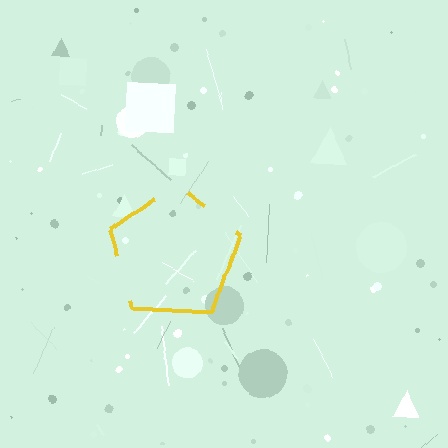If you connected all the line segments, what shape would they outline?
They would outline a pentagon.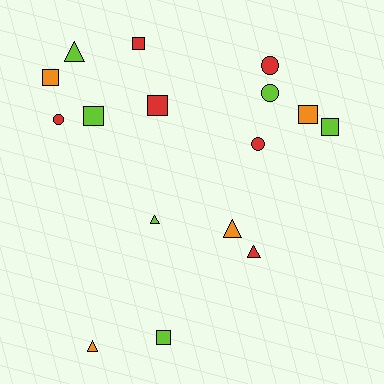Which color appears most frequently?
Lime, with 6 objects.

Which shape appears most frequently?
Square, with 7 objects.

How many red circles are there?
There are 3 red circles.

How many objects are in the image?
There are 16 objects.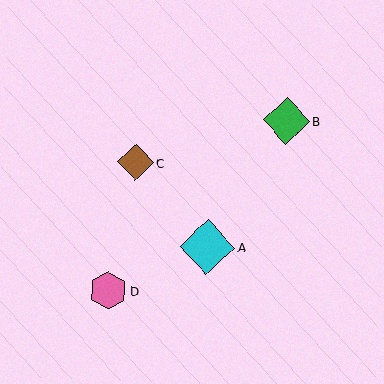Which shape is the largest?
The cyan diamond (labeled A) is the largest.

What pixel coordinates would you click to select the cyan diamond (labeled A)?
Click at (207, 247) to select the cyan diamond A.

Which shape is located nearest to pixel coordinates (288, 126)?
The green diamond (labeled B) at (286, 121) is nearest to that location.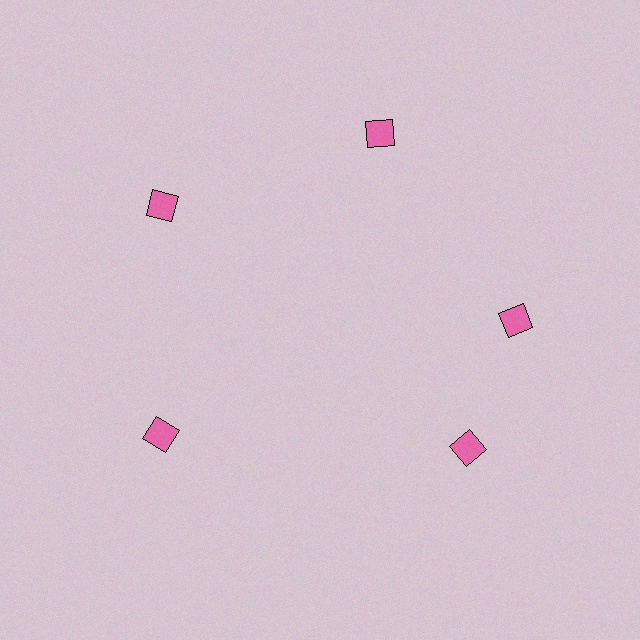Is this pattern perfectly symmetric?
No. The 5 pink diamonds are arranged in a ring, but one element near the 5 o'clock position is rotated out of alignment along the ring, breaking the 5-fold rotational symmetry.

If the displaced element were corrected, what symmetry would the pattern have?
It would have 5-fold rotational symmetry — the pattern would map onto itself every 72 degrees.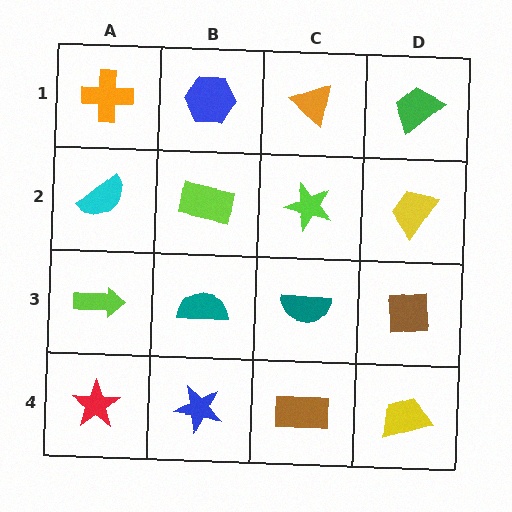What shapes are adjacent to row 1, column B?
A lime rectangle (row 2, column B), an orange cross (row 1, column A), an orange triangle (row 1, column C).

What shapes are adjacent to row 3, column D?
A yellow trapezoid (row 2, column D), a yellow trapezoid (row 4, column D), a teal semicircle (row 3, column C).